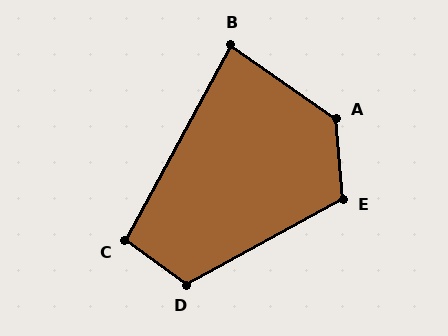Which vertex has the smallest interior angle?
B, at approximately 84 degrees.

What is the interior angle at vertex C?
Approximately 97 degrees (obtuse).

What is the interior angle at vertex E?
Approximately 114 degrees (obtuse).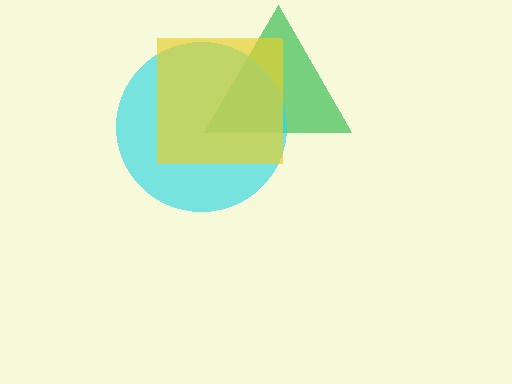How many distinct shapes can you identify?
There are 3 distinct shapes: a green triangle, a cyan circle, a yellow square.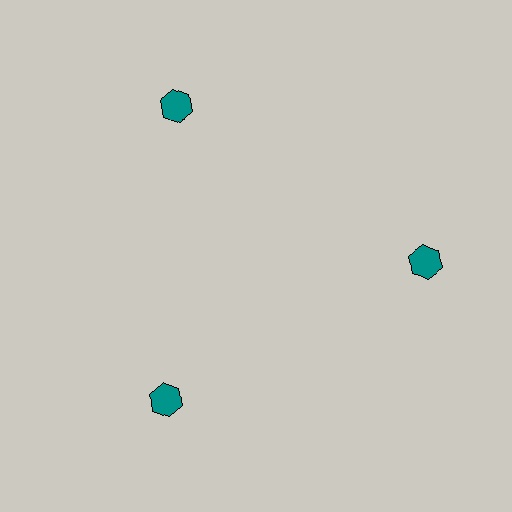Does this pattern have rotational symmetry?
Yes, this pattern has 3-fold rotational symmetry. It looks the same after rotating 120 degrees around the center.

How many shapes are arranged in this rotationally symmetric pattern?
There are 3 shapes, arranged in 3 groups of 1.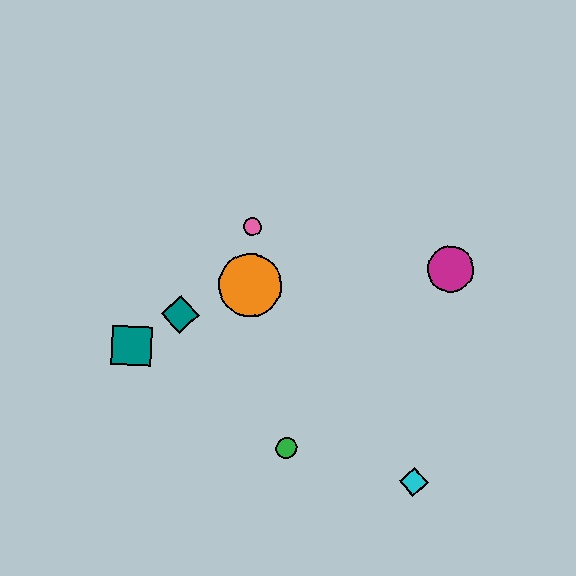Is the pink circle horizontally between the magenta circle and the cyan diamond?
No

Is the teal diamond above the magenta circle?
No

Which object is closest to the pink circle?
The orange circle is closest to the pink circle.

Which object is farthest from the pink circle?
The cyan diamond is farthest from the pink circle.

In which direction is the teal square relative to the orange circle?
The teal square is to the left of the orange circle.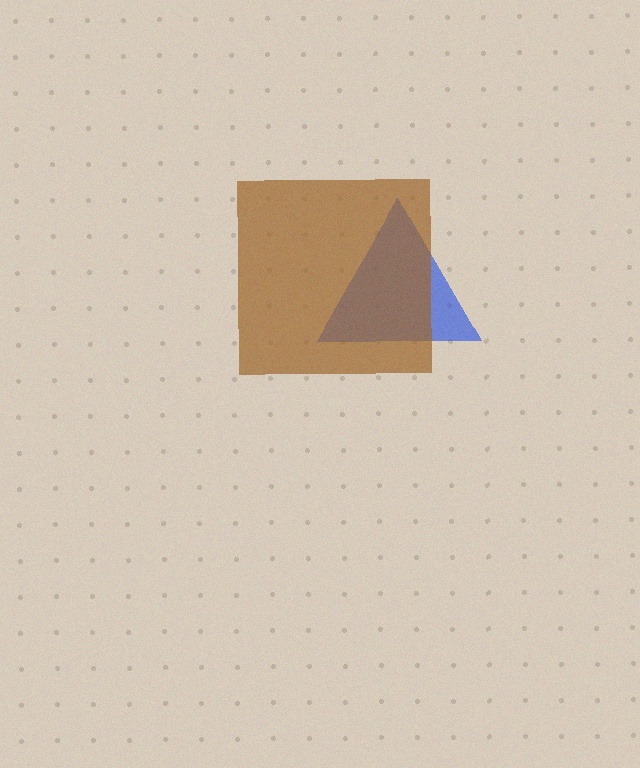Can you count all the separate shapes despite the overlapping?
Yes, there are 2 separate shapes.